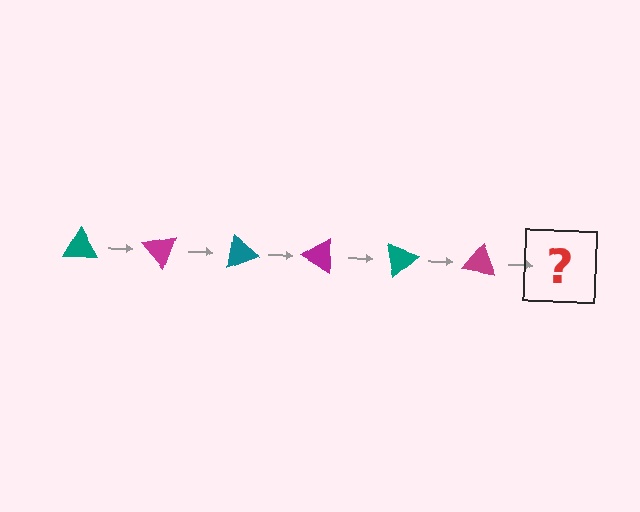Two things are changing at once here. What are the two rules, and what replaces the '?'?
The two rules are that it rotates 50 degrees each step and the color cycles through teal and magenta. The '?' should be a teal triangle, rotated 300 degrees from the start.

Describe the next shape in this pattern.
It should be a teal triangle, rotated 300 degrees from the start.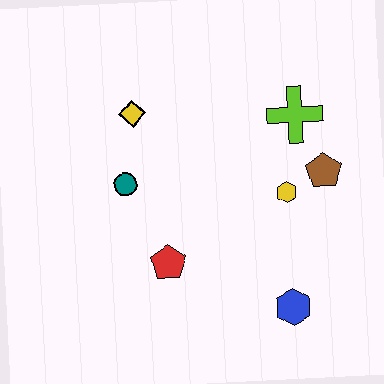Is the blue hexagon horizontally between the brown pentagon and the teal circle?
Yes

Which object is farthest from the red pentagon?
The lime cross is farthest from the red pentagon.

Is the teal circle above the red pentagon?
Yes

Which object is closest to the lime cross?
The brown pentagon is closest to the lime cross.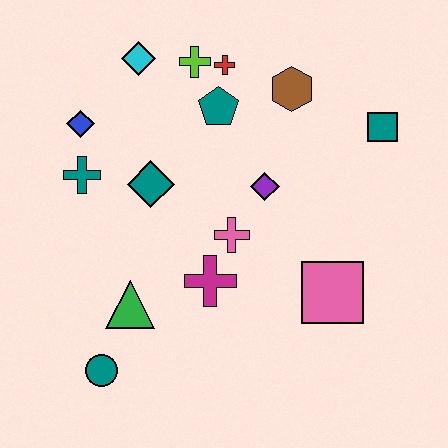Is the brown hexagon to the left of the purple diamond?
No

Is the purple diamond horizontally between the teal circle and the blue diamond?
No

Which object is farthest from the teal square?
The teal circle is farthest from the teal square.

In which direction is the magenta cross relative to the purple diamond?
The magenta cross is below the purple diamond.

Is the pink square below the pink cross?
Yes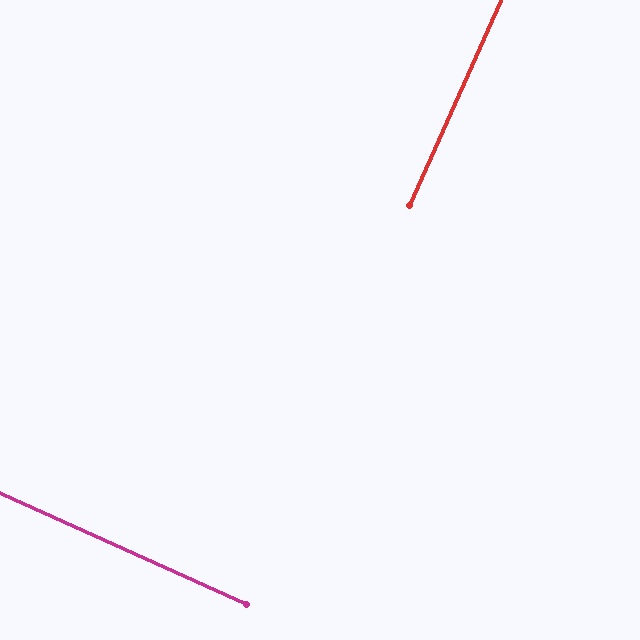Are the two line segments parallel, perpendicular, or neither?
Perpendicular — they meet at approximately 90°.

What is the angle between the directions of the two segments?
Approximately 90 degrees.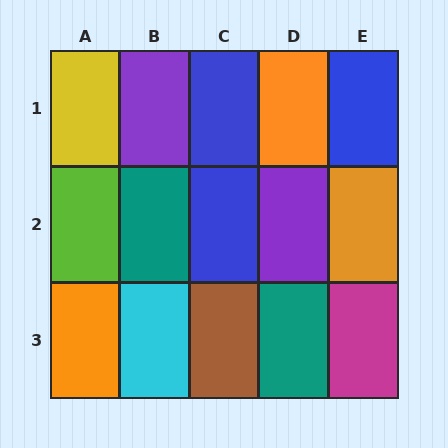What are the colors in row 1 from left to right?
Yellow, purple, blue, orange, blue.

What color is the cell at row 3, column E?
Magenta.